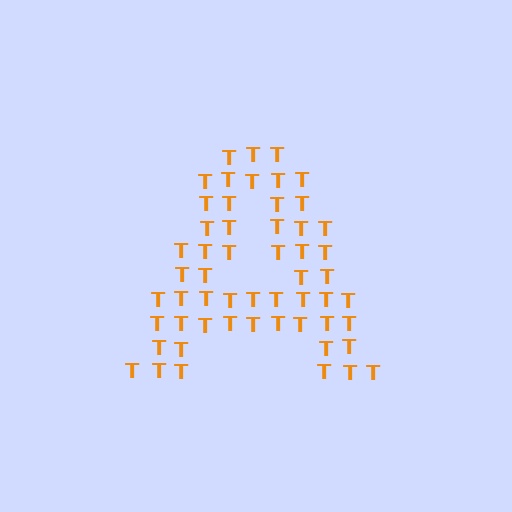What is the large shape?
The large shape is the letter A.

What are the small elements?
The small elements are letter T's.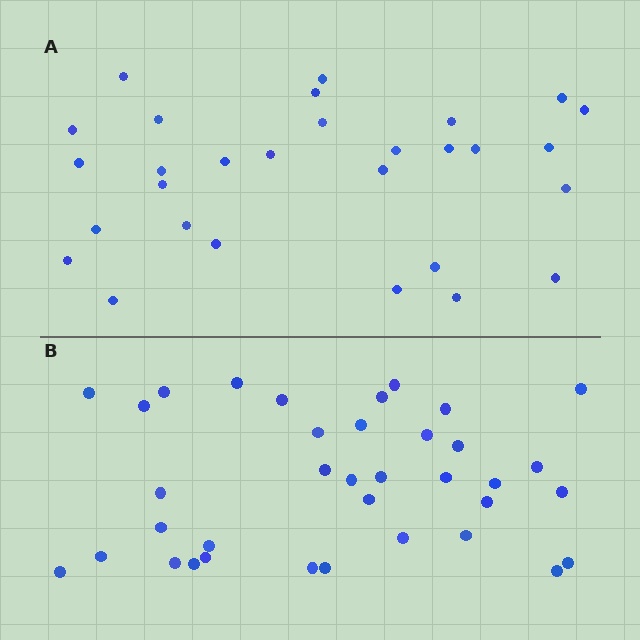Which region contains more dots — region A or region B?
Region B (the bottom region) has more dots.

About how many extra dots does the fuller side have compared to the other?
Region B has roughly 8 or so more dots than region A.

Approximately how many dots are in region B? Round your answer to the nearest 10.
About 40 dots. (The exact count is 36, which rounds to 40.)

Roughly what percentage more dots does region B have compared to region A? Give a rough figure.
About 25% more.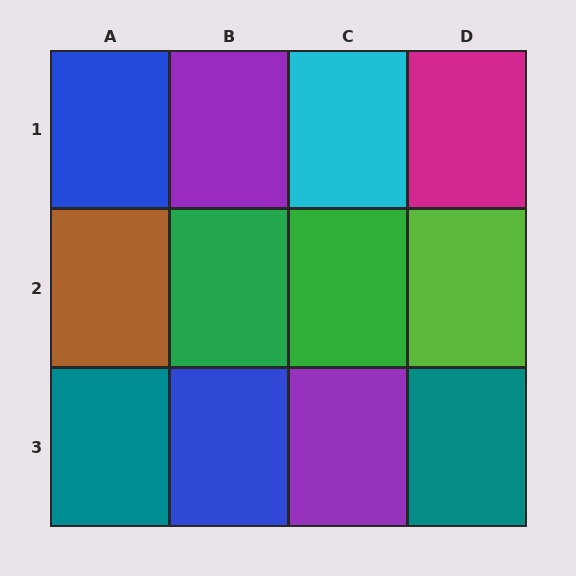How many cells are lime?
1 cell is lime.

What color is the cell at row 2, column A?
Brown.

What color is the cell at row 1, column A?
Blue.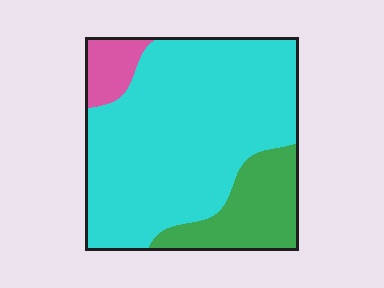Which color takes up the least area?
Pink, at roughly 5%.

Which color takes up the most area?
Cyan, at roughly 75%.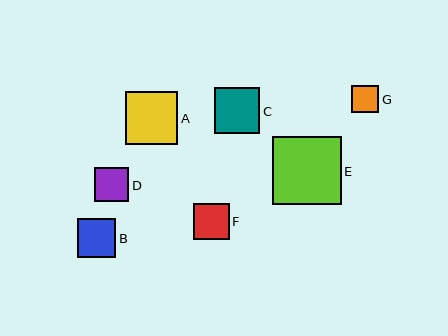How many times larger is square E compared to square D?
Square E is approximately 2.0 times the size of square D.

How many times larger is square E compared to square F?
Square E is approximately 1.9 times the size of square F.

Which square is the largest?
Square E is the largest with a size of approximately 68 pixels.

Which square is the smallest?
Square G is the smallest with a size of approximately 27 pixels.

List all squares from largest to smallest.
From largest to smallest: E, A, C, B, F, D, G.